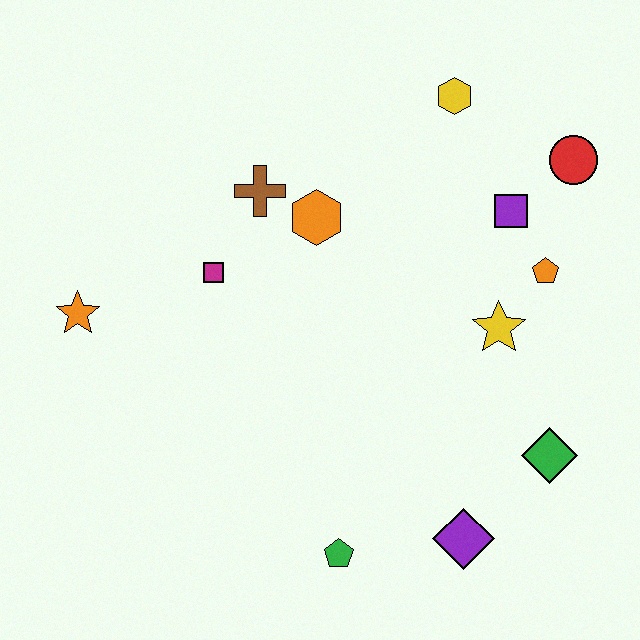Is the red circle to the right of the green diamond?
Yes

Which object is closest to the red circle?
The purple square is closest to the red circle.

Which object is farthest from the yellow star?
The orange star is farthest from the yellow star.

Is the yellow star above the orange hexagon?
No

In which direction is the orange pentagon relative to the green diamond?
The orange pentagon is above the green diamond.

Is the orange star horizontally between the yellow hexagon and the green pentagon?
No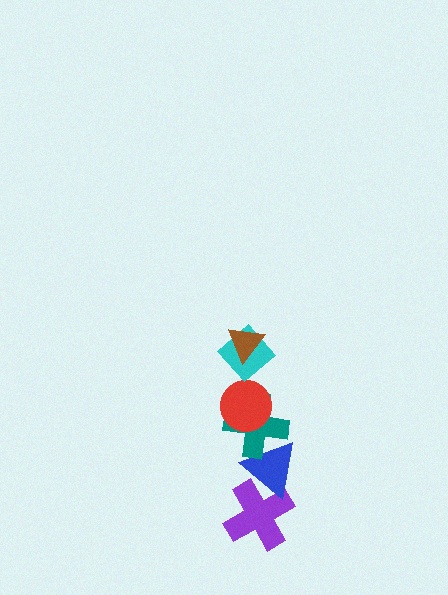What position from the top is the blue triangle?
The blue triangle is 5th from the top.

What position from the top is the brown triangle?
The brown triangle is 1st from the top.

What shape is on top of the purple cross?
The blue triangle is on top of the purple cross.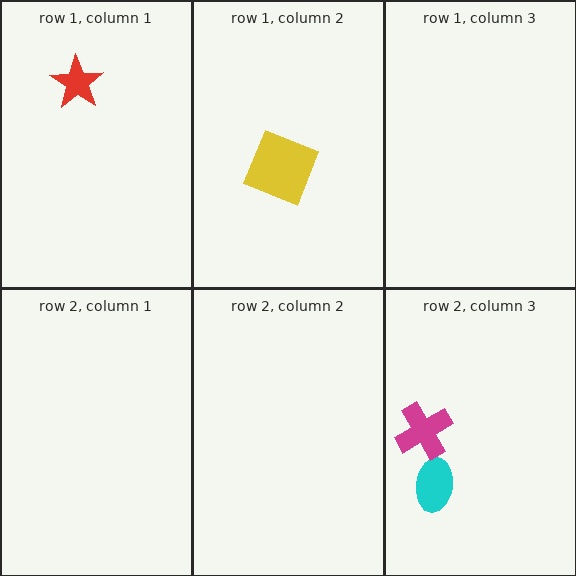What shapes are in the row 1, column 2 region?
The yellow square.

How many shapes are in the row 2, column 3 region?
2.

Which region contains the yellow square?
The row 1, column 2 region.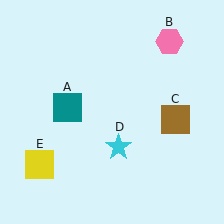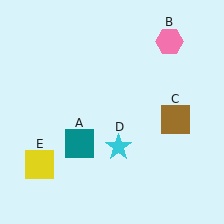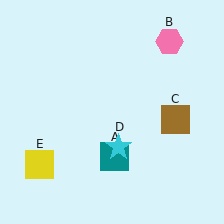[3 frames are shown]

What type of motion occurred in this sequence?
The teal square (object A) rotated counterclockwise around the center of the scene.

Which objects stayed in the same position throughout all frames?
Pink hexagon (object B) and brown square (object C) and cyan star (object D) and yellow square (object E) remained stationary.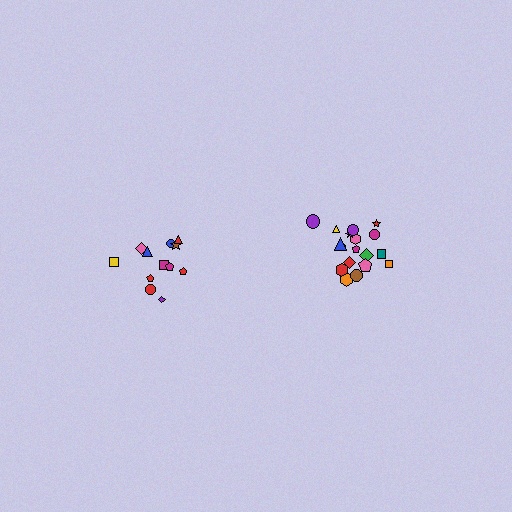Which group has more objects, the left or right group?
The right group.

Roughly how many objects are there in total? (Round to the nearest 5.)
Roughly 30 objects in total.